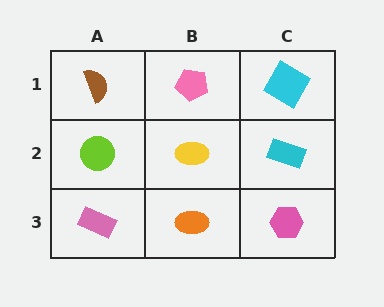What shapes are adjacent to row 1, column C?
A cyan rectangle (row 2, column C), a pink pentagon (row 1, column B).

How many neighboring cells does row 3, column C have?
2.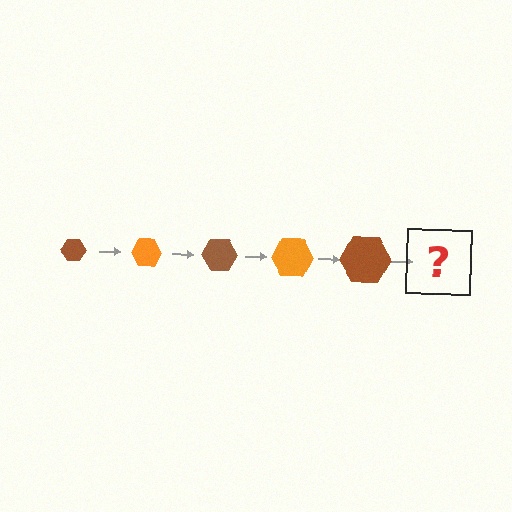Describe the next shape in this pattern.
It should be an orange hexagon, larger than the previous one.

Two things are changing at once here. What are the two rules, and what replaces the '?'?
The two rules are that the hexagon grows larger each step and the color cycles through brown and orange. The '?' should be an orange hexagon, larger than the previous one.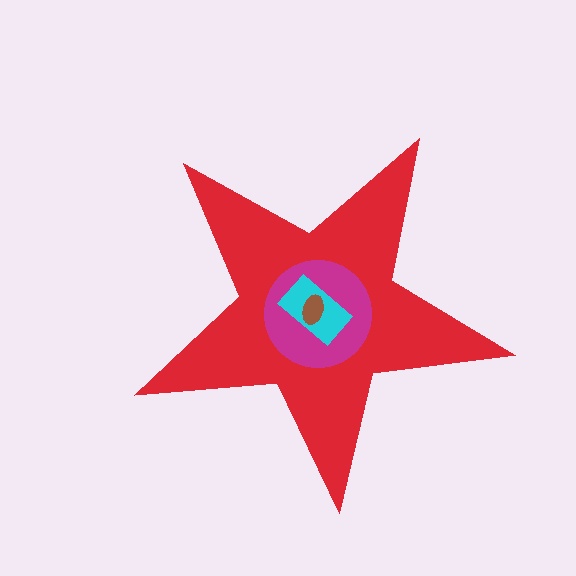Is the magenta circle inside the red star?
Yes.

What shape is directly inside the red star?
The magenta circle.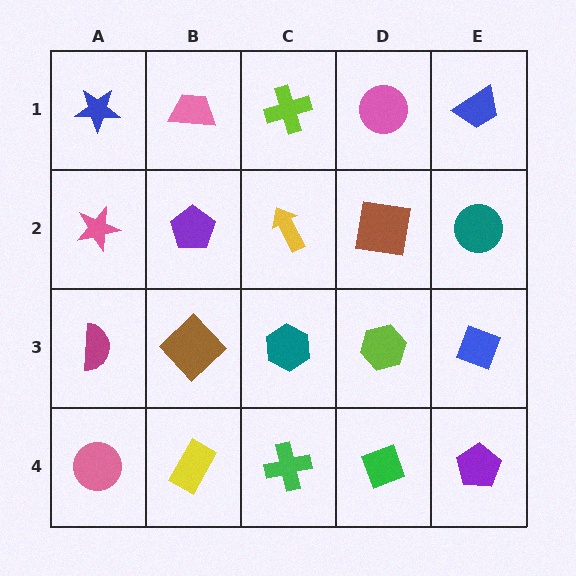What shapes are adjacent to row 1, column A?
A pink star (row 2, column A), a pink trapezoid (row 1, column B).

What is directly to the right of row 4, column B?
A green cross.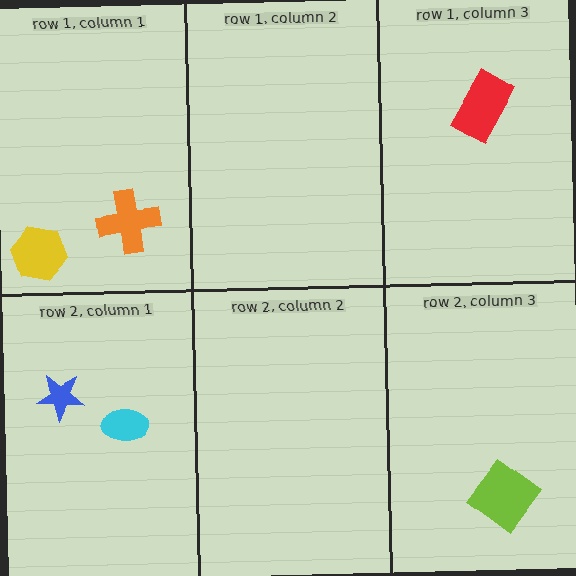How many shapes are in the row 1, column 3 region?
1.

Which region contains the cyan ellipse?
The row 2, column 1 region.